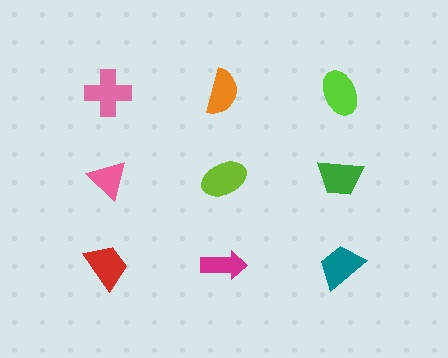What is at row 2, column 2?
A lime ellipse.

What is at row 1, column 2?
An orange semicircle.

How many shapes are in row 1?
3 shapes.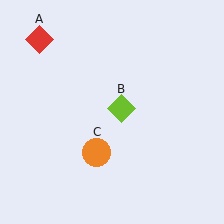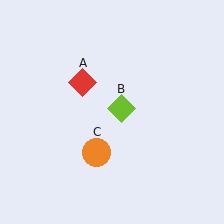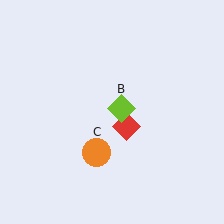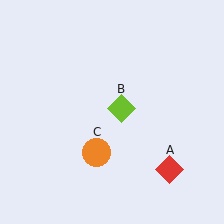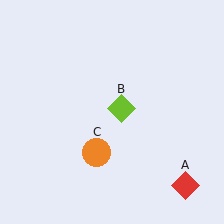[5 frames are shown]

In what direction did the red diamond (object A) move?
The red diamond (object A) moved down and to the right.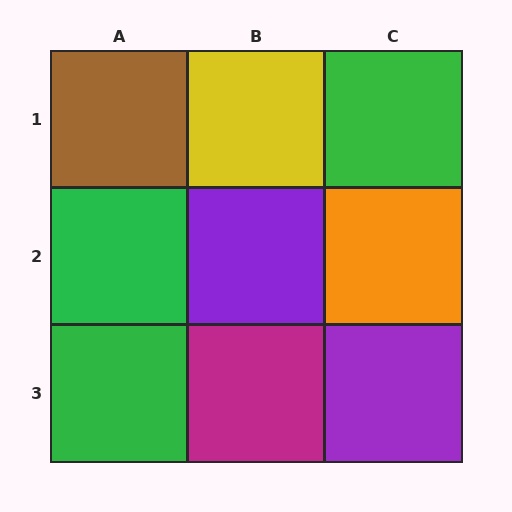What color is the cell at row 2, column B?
Purple.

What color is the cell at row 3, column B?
Magenta.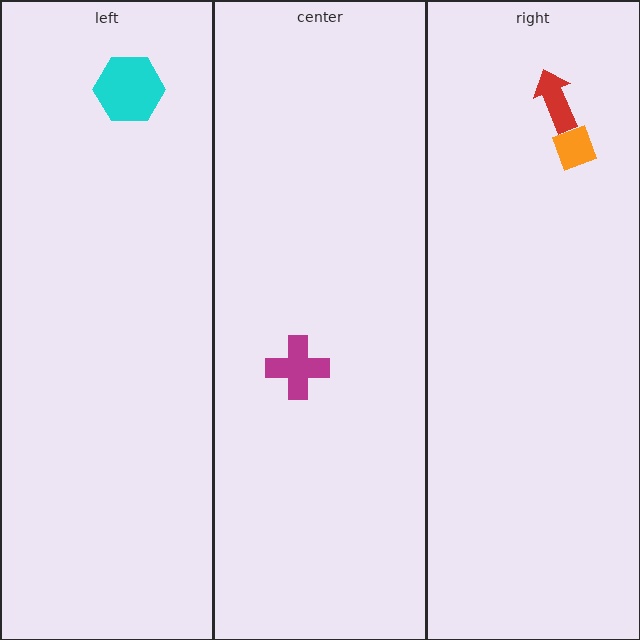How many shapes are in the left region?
1.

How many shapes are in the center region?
1.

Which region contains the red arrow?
The right region.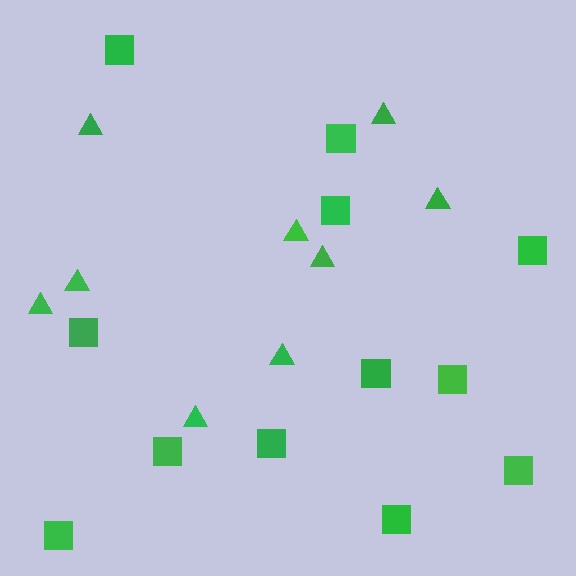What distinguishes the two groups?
There are 2 groups: one group of squares (12) and one group of triangles (9).